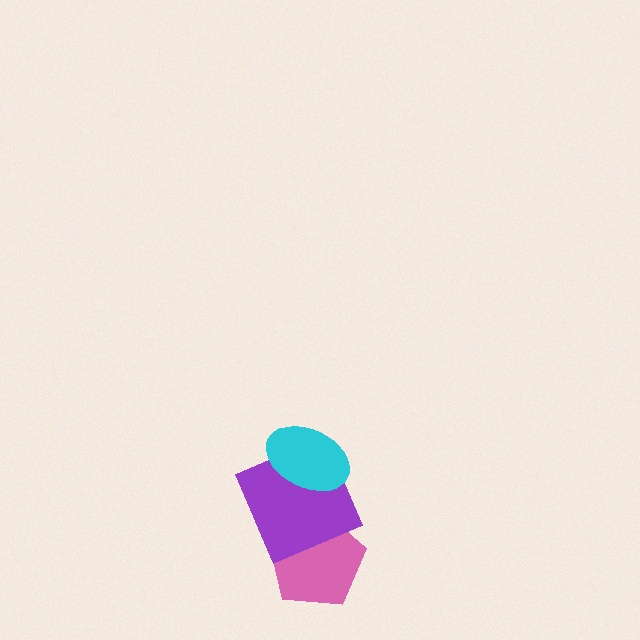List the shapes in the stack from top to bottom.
From top to bottom: the cyan ellipse, the purple square, the pink pentagon.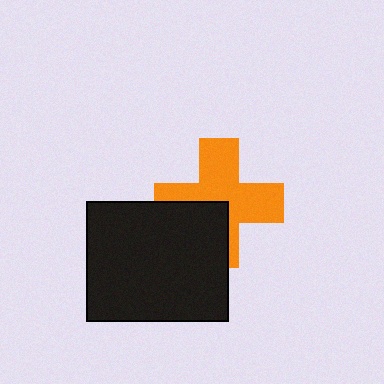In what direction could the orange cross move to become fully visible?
The orange cross could move toward the upper-right. That would shift it out from behind the black rectangle entirely.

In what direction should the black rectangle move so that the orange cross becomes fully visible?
The black rectangle should move toward the lower-left. That is the shortest direction to clear the overlap and leave the orange cross fully visible.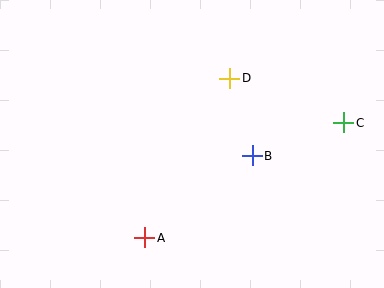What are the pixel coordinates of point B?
Point B is at (252, 156).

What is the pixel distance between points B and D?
The distance between B and D is 80 pixels.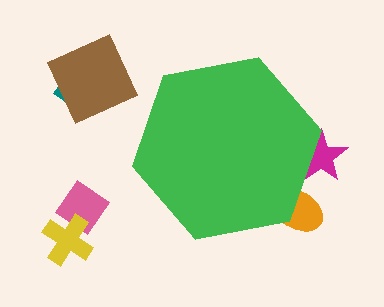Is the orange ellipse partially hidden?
Yes, the orange ellipse is partially hidden behind the green hexagon.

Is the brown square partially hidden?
No, the brown square is fully visible.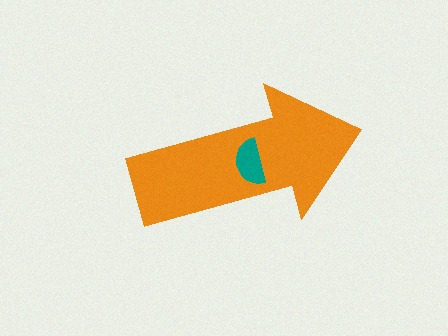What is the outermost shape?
The orange arrow.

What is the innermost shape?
The teal semicircle.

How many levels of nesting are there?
2.